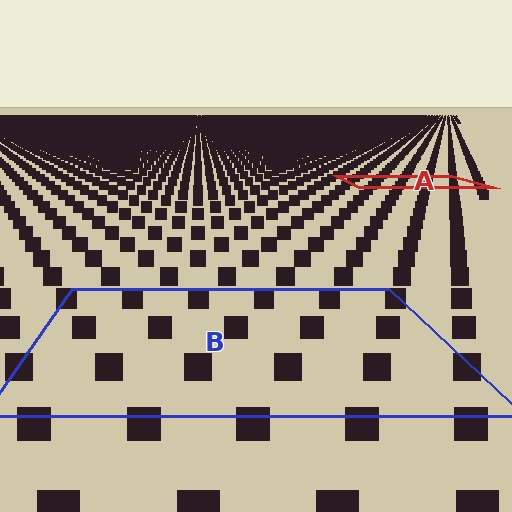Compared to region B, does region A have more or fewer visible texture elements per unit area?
Region A has more texture elements per unit area — they are packed more densely because it is farther away.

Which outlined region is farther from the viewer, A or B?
Region A is farther from the viewer — the texture elements inside it appear smaller and more densely packed.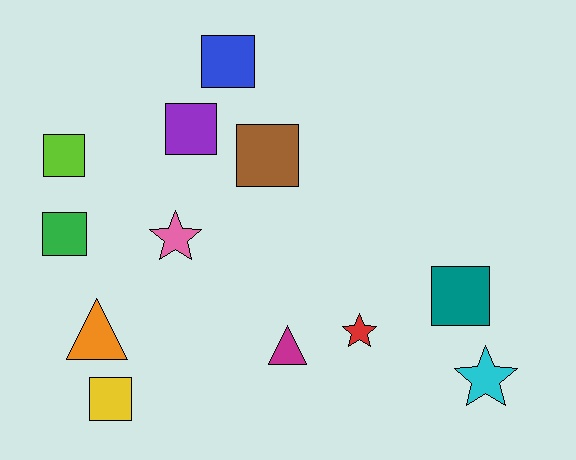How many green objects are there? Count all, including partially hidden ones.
There is 1 green object.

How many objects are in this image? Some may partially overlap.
There are 12 objects.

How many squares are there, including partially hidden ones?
There are 7 squares.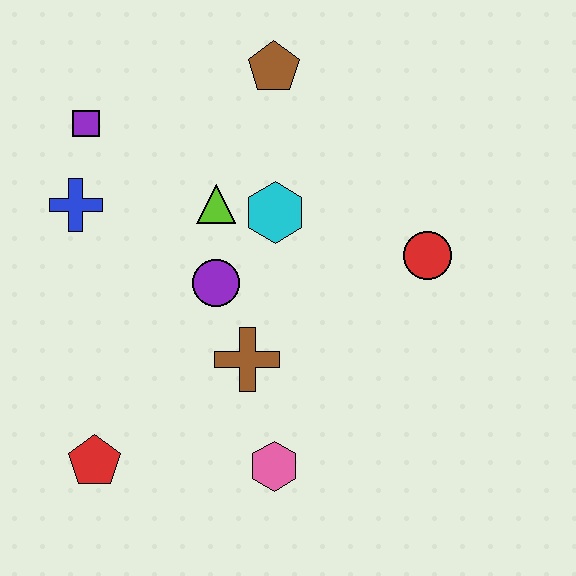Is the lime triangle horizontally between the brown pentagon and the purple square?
Yes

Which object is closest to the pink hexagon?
The brown cross is closest to the pink hexagon.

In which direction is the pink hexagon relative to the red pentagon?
The pink hexagon is to the right of the red pentagon.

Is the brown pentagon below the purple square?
No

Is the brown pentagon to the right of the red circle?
No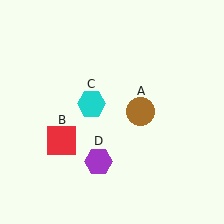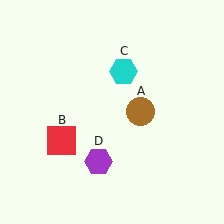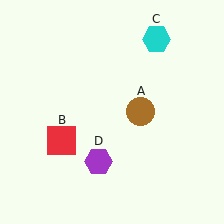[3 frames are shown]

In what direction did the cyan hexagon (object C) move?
The cyan hexagon (object C) moved up and to the right.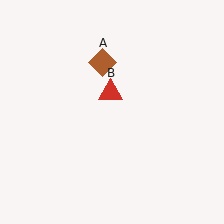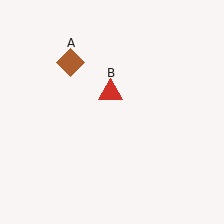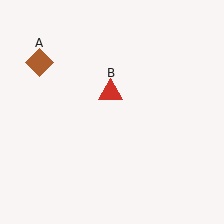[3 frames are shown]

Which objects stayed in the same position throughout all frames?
Red triangle (object B) remained stationary.